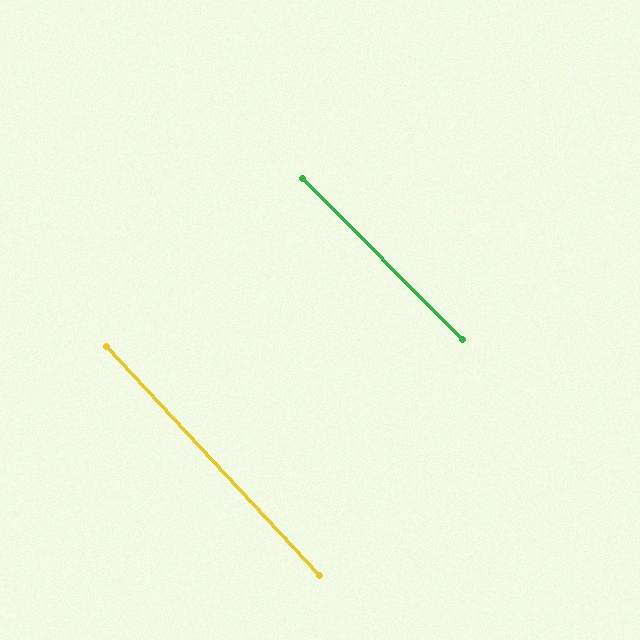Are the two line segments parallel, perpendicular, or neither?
Parallel — their directions differ by only 1.7°.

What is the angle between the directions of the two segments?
Approximately 2 degrees.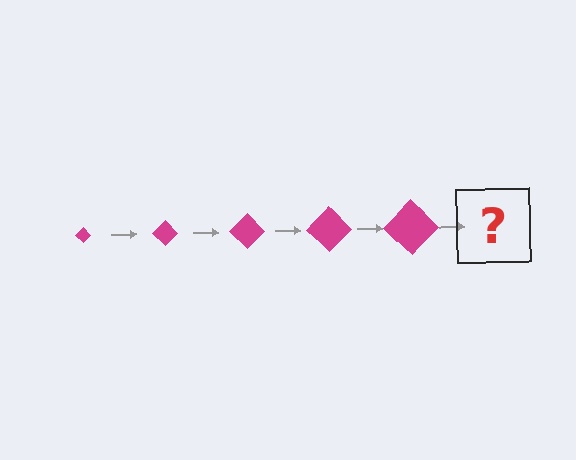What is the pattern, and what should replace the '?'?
The pattern is that the diamond gets progressively larger each step. The '?' should be a magenta diamond, larger than the previous one.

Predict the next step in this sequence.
The next step is a magenta diamond, larger than the previous one.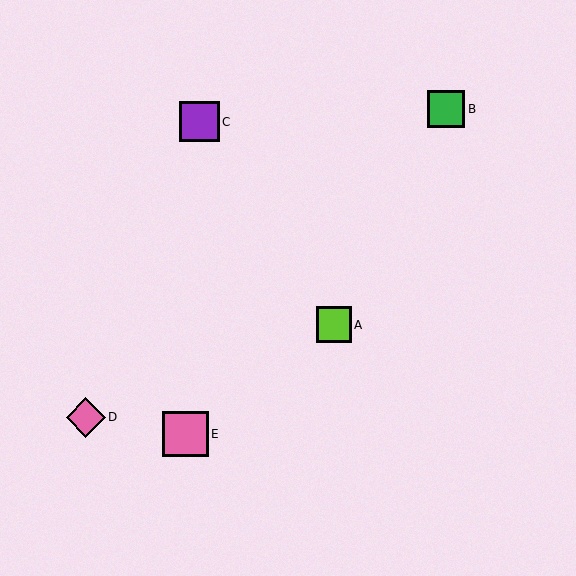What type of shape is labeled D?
Shape D is a pink diamond.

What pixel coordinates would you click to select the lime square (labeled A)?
Click at (334, 325) to select the lime square A.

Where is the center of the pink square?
The center of the pink square is at (186, 434).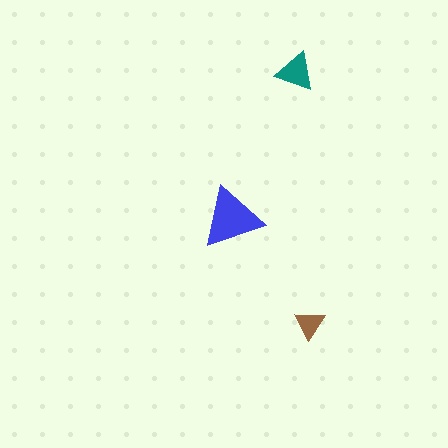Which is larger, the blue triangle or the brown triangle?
The blue one.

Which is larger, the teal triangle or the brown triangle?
The teal one.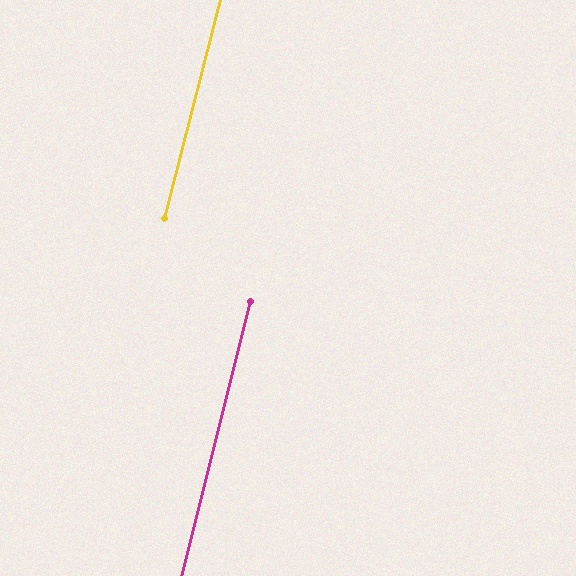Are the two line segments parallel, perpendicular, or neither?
Parallel — their directions differ by only 0.3°.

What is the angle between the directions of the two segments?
Approximately 0 degrees.